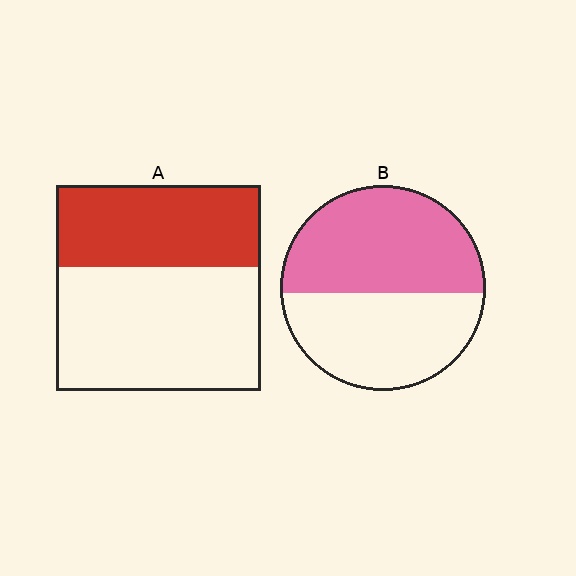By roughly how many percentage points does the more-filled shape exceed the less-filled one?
By roughly 15 percentage points (B over A).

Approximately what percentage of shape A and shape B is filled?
A is approximately 40% and B is approximately 55%.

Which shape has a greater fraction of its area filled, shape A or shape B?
Shape B.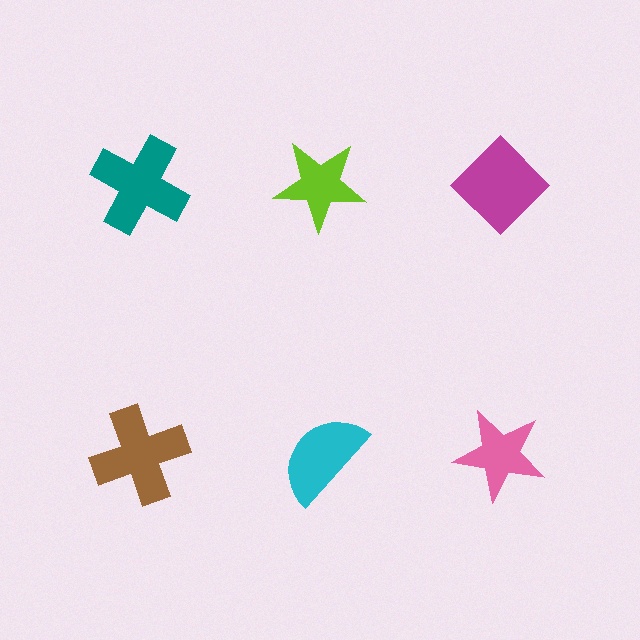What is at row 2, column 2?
A cyan semicircle.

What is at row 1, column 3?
A magenta diamond.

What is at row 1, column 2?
A lime star.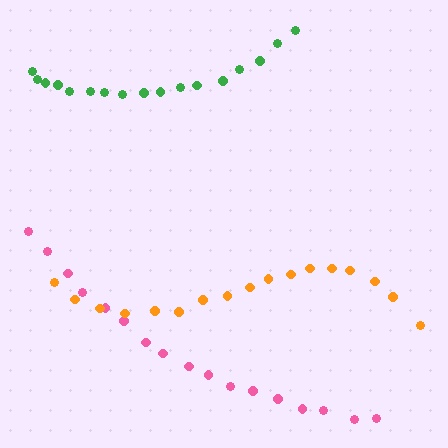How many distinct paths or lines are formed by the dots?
There are 3 distinct paths.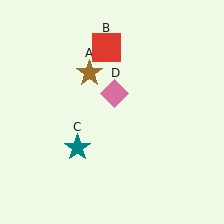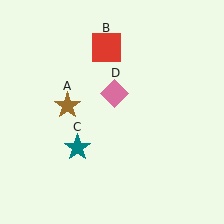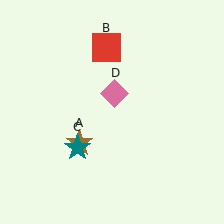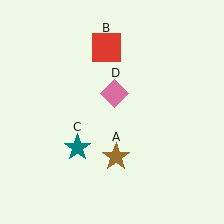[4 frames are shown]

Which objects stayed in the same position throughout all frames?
Red square (object B) and teal star (object C) and pink diamond (object D) remained stationary.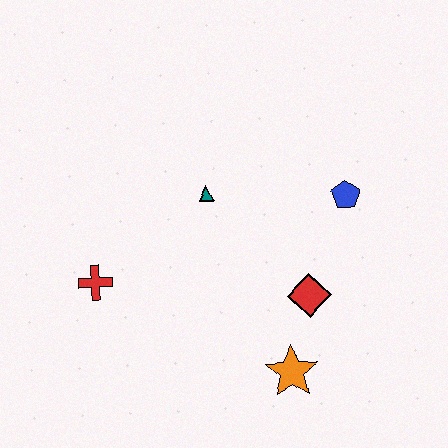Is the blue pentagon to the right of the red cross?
Yes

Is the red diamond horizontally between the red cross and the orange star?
No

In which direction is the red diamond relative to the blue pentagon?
The red diamond is below the blue pentagon.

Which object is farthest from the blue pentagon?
The red cross is farthest from the blue pentagon.